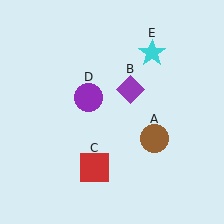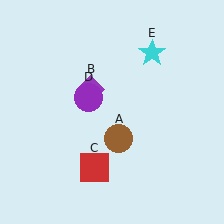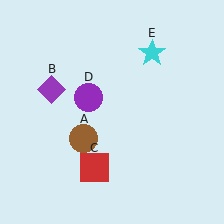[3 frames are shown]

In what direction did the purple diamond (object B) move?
The purple diamond (object B) moved left.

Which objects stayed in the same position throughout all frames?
Red square (object C) and purple circle (object D) and cyan star (object E) remained stationary.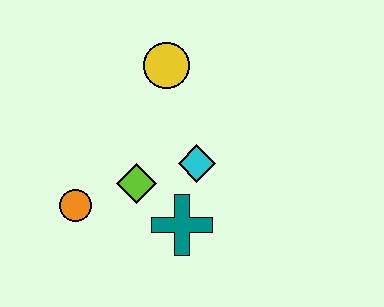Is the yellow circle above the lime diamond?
Yes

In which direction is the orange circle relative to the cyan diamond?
The orange circle is to the left of the cyan diamond.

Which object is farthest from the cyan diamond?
The orange circle is farthest from the cyan diamond.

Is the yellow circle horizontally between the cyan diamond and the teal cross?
No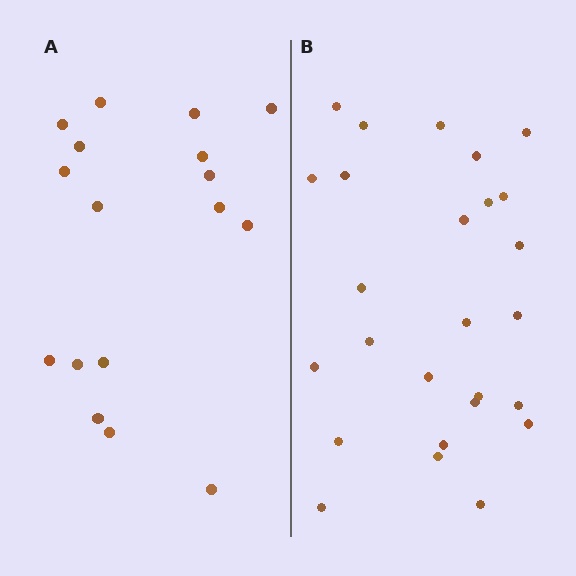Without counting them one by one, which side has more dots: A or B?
Region B (the right region) has more dots.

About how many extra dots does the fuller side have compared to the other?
Region B has roughly 8 or so more dots than region A.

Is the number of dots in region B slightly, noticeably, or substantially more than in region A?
Region B has substantially more. The ratio is roughly 1.5 to 1.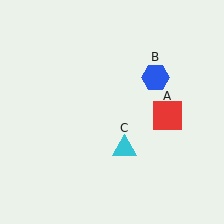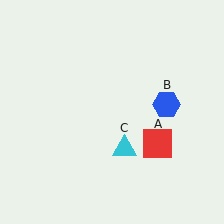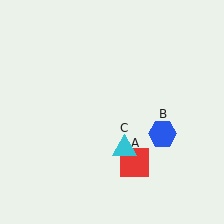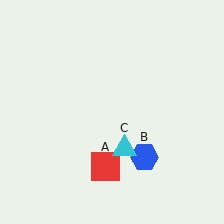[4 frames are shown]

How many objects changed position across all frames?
2 objects changed position: red square (object A), blue hexagon (object B).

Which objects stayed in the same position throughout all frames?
Cyan triangle (object C) remained stationary.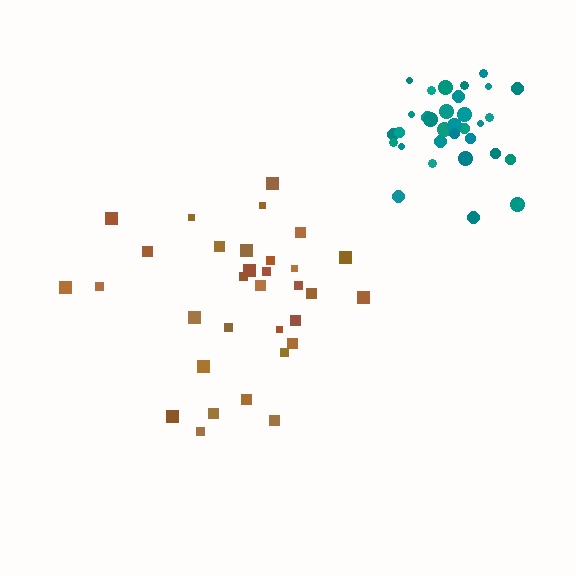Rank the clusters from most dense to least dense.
teal, brown.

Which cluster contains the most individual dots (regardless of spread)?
Teal (32).